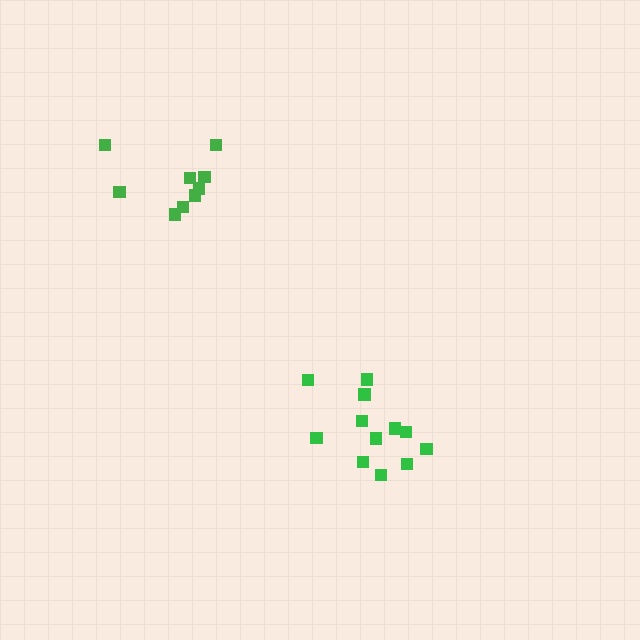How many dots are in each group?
Group 1: 9 dots, Group 2: 12 dots (21 total).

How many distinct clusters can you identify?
There are 2 distinct clusters.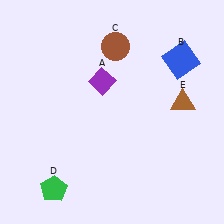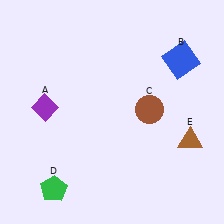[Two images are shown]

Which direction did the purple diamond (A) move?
The purple diamond (A) moved left.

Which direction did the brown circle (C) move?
The brown circle (C) moved down.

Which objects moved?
The objects that moved are: the purple diamond (A), the brown circle (C), the brown triangle (E).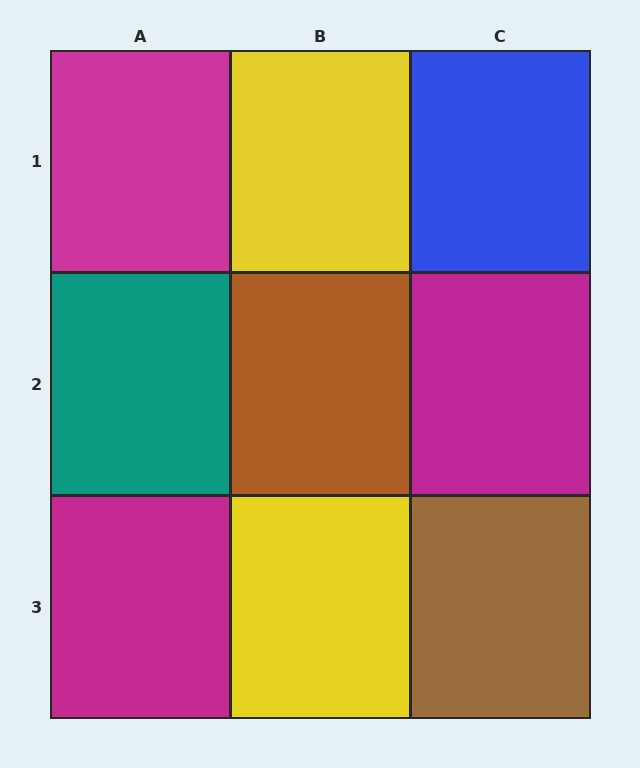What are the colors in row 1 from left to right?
Magenta, yellow, blue.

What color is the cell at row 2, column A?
Teal.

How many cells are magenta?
3 cells are magenta.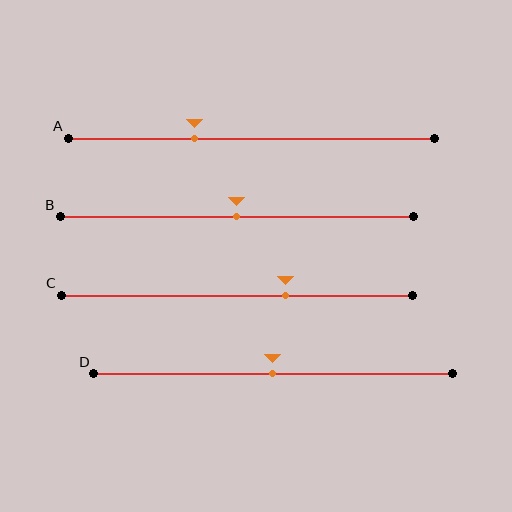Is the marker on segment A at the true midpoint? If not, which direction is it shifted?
No, the marker on segment A is shifted to the left by about 15% of the segment length.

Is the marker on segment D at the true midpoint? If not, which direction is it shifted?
Yes, the marker on segment D is at the true midpoint.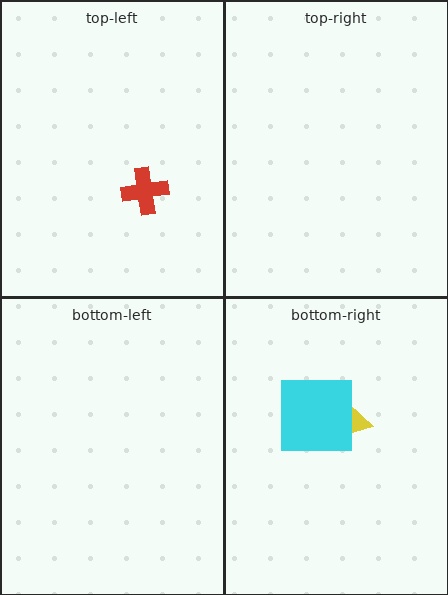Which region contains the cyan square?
The bottom-right region.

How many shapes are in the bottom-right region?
2.